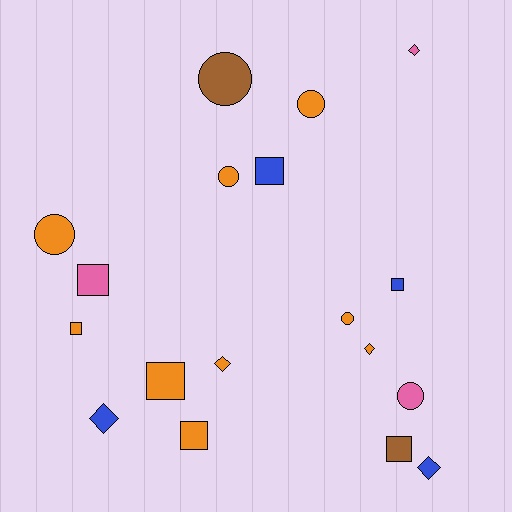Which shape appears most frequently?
Square, with 7 objects.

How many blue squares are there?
There are 2 blue squares.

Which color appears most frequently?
Orange, with 9 objects.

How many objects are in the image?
There are 18 objects.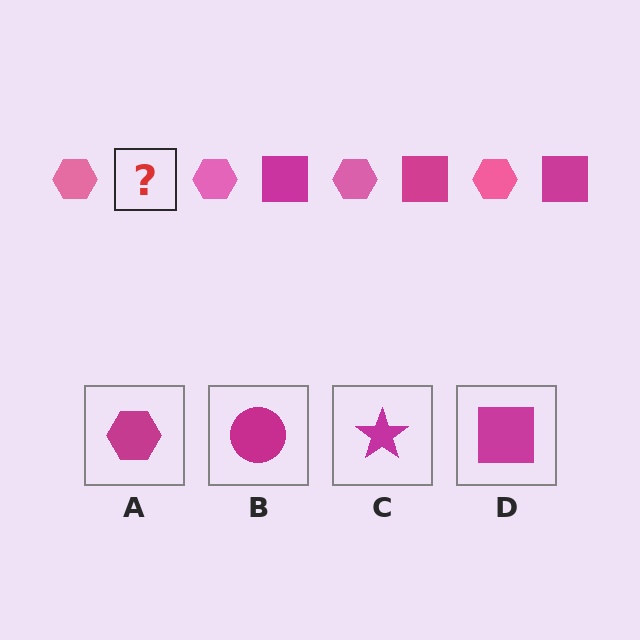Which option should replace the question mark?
Option D.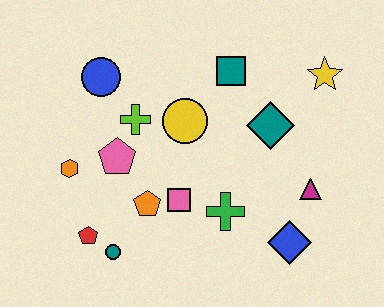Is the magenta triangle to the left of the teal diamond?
No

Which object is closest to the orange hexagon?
The pink pentagon is closest to the orange hexagon.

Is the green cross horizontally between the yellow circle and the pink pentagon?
No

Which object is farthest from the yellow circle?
The blue diamond is farthest from the yellow circle.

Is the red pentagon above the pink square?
No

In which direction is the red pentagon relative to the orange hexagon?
The red pentagon is below the orange hexagon.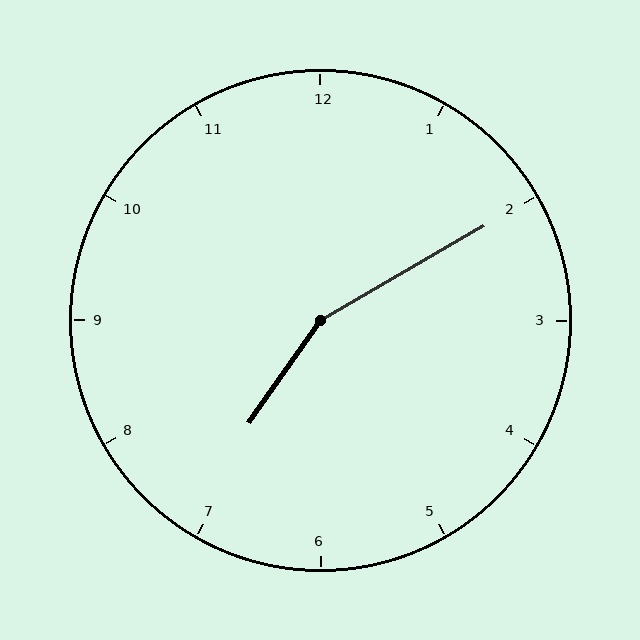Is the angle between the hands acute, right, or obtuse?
It is obtuse.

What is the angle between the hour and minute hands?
Approximately 155 degrees.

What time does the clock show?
7:10.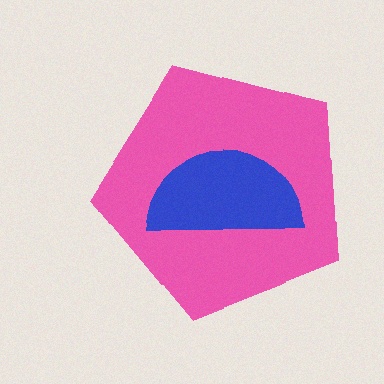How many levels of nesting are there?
2.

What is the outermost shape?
The pink pentagon.